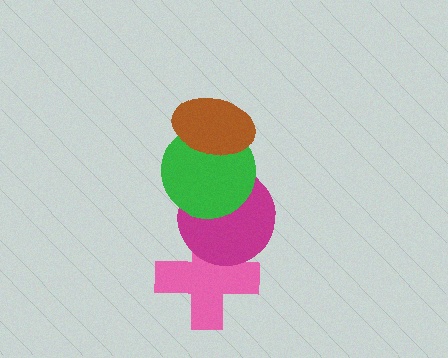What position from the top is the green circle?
The green circle is 2nd from the top.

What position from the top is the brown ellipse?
The brown ellipse is 1st from the top.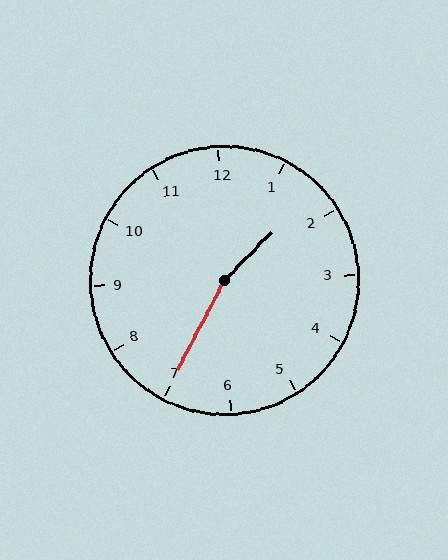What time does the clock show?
1:35.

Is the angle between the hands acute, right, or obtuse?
It is obtuse.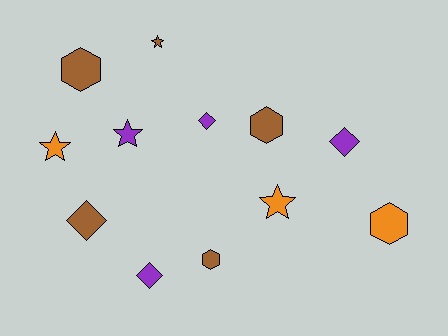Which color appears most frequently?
Brown, with 5 objects.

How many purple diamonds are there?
There are 3 purple diamonds.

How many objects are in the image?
There are 12 objects.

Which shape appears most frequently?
Star, with 4 objects.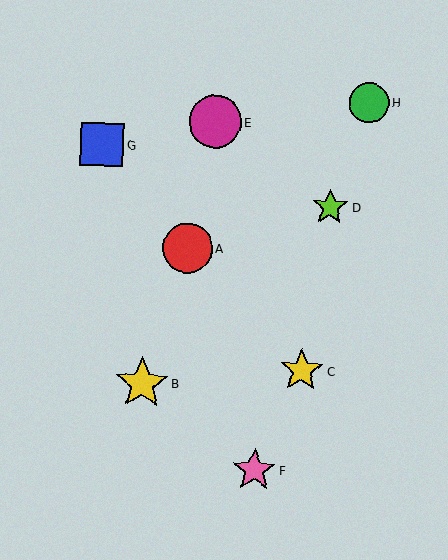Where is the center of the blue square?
The center of the blue square is at (102, 145).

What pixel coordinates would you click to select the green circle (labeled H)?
Click at (369, 102) to select the green circle H.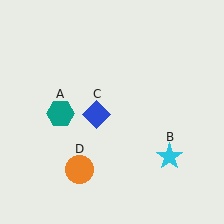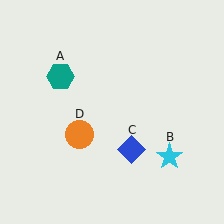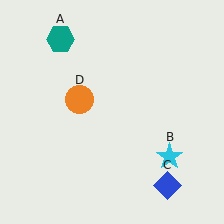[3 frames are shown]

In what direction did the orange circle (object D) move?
The orange circle (object D) moved up.